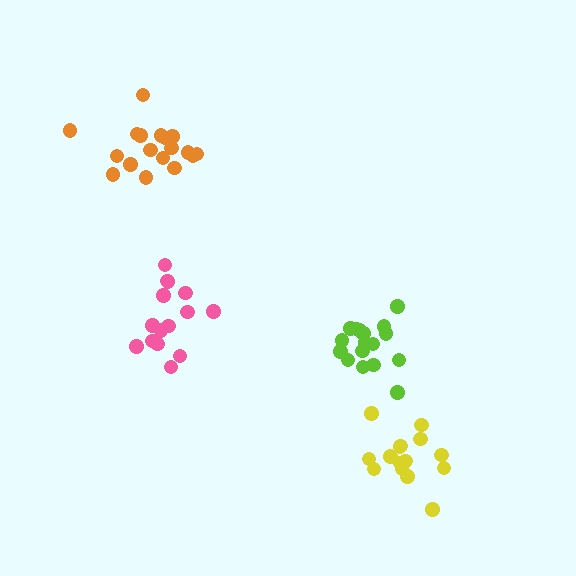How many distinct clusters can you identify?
There are 4 distinct clusters.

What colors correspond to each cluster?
The clusters are colored: lime, orange, yellow, pink.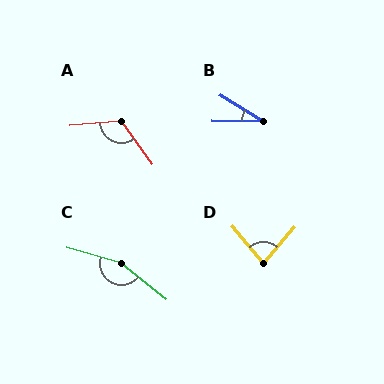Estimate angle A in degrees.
Approximately 121 degrees.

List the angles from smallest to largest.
B (30°), D (80°), A (121°), C (158°).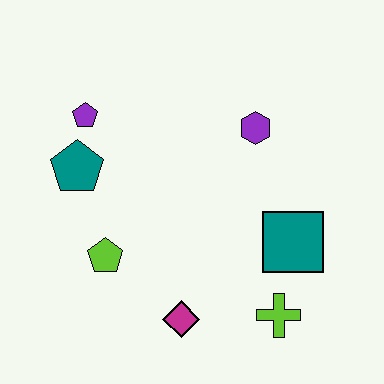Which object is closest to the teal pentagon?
The purple pentagon is closest to the teal pentagon.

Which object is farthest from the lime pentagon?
The purple hexagon is farthest from the lime pentagon.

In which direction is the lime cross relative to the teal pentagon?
The lime cross is to the right of the teal pentagon.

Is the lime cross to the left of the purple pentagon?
No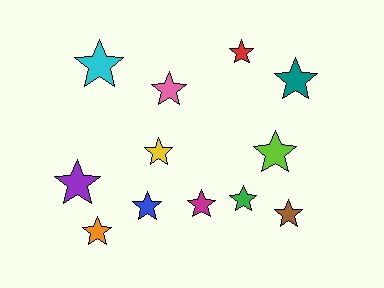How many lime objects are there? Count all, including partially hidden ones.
There is 1 lime object.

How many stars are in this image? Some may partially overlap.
There are 12 stars.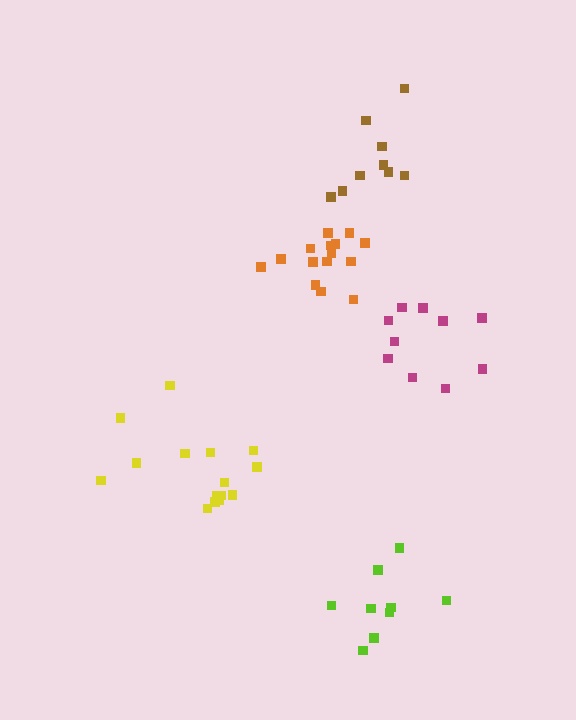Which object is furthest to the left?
The yellow cluster is leftmost.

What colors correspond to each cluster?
The clusters are colored: orange, yellow, magenta, lime, brown.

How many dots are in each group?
Group 1: 15 dots, Group 2: 15 dots, Group 3: 10 dots, Group 4: 9 dots, Group 5: 9 dots (58 total).